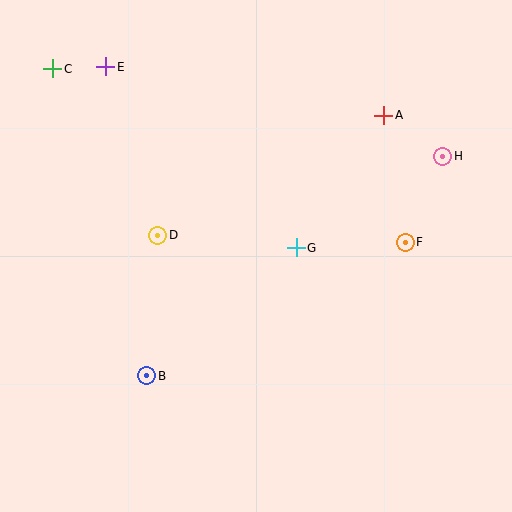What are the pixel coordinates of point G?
Point G is at (296, 248).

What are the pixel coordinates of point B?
Point B is at (147, 376).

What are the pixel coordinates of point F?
Point F is at (405, 242).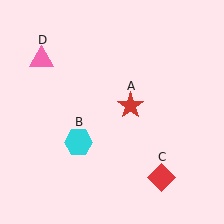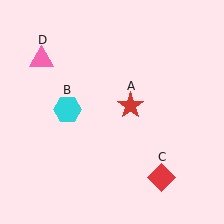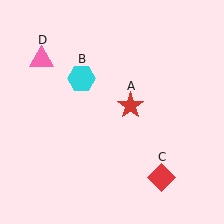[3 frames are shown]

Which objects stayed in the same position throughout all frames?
Red star (object A) and red diamond (object C) and pink triangle (object D) remained stationary.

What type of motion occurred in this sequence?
The cyan hexagon (object B) rotated clockwise around the center of the scene.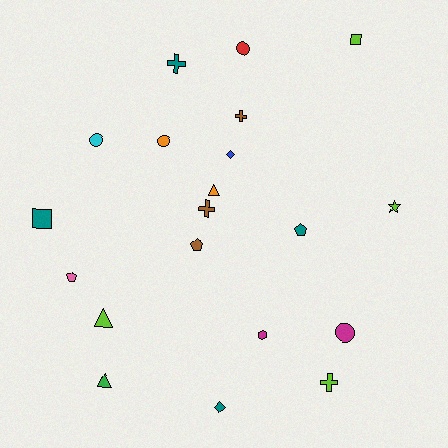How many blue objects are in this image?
There is 1 blue object.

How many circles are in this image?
There are 4 circles.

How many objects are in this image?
There are 20 objects.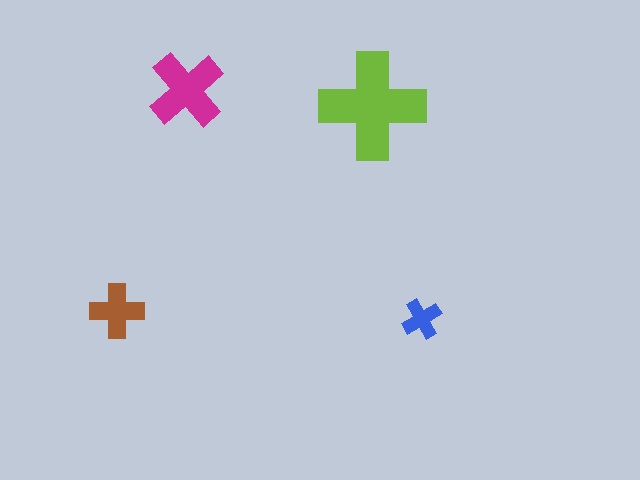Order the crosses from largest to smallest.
the lime one, the magenta one, the brown one, the blue one.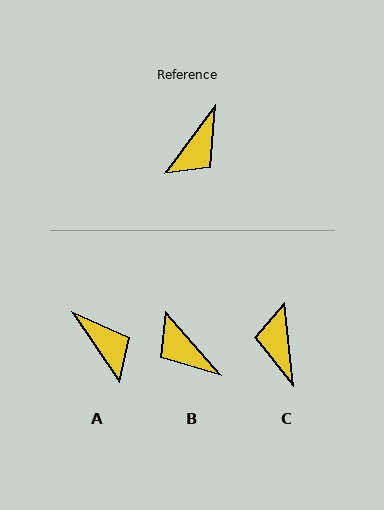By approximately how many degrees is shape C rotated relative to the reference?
Approximately 137 degrees clockwise.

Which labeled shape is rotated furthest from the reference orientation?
C, about 137 degrees away.